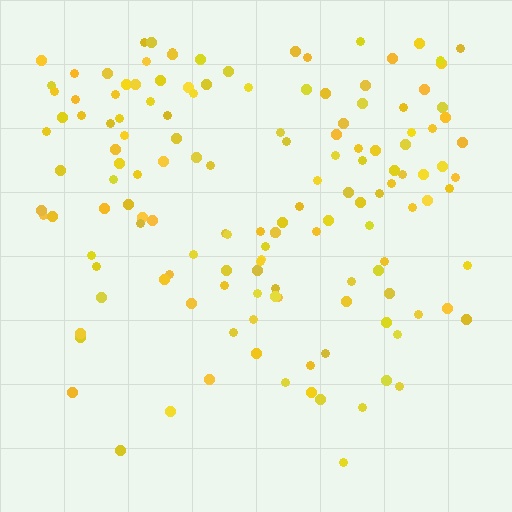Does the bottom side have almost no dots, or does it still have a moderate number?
Still a moderate number, just noticeably fewer than the top.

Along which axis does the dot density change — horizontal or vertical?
Vertical.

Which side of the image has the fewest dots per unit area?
The bottom.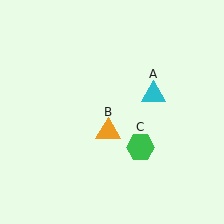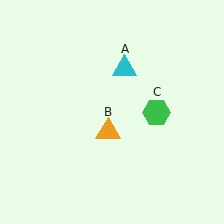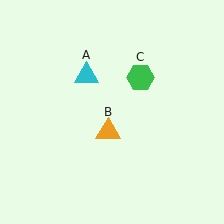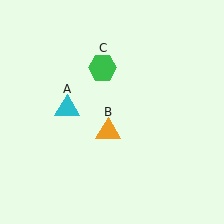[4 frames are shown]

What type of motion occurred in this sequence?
The cyan triangle (object A), green hexagon (object C) rotated counterclockwise around the center of the scene.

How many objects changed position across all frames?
2 objects changed position: cyan triangle (object A), green hexagon (object C).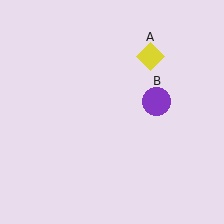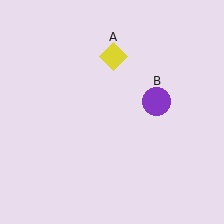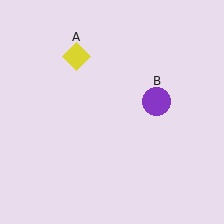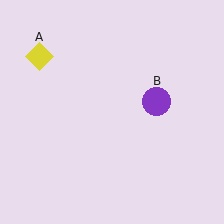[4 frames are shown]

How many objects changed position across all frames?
1 object changed position: yellow diamond (object A).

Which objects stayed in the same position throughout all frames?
Purple circle (object B) remained stationary.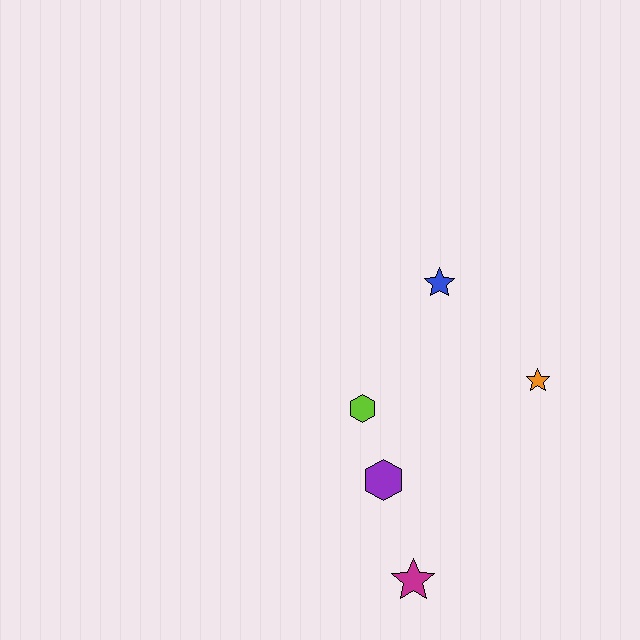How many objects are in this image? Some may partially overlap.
There are 5 objects.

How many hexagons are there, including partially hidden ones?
There are 2 hexagons.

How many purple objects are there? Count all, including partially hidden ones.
There is 1 purple object.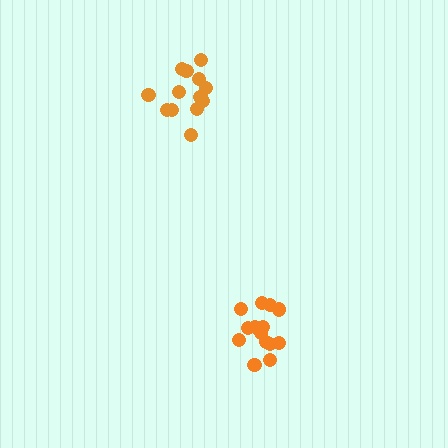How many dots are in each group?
Group 1: 13 dots, Group 2: 15 dots (28 total).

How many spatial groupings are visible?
There are 2 spatial groupings.